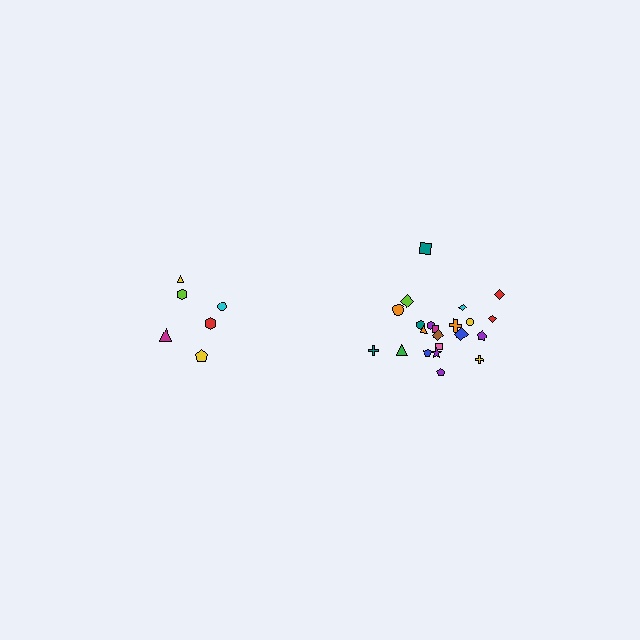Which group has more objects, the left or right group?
The right group.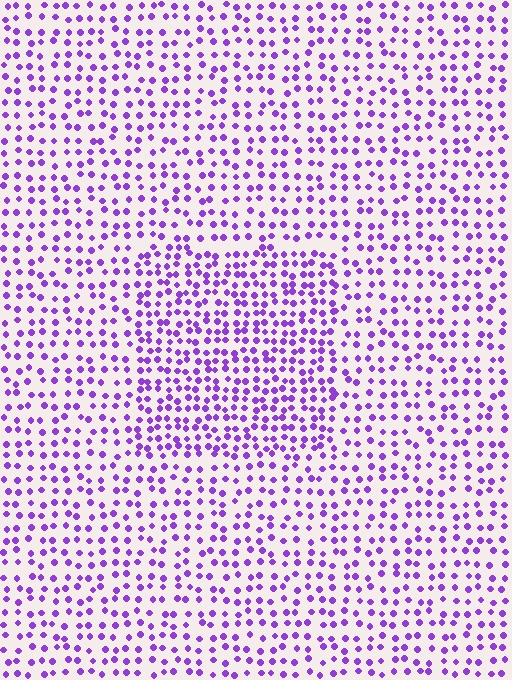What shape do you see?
I see a rectangle.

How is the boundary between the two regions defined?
The boundary is defined by a change in element density (approximately 1.6x ratio). All elements are the same color, size, and shape.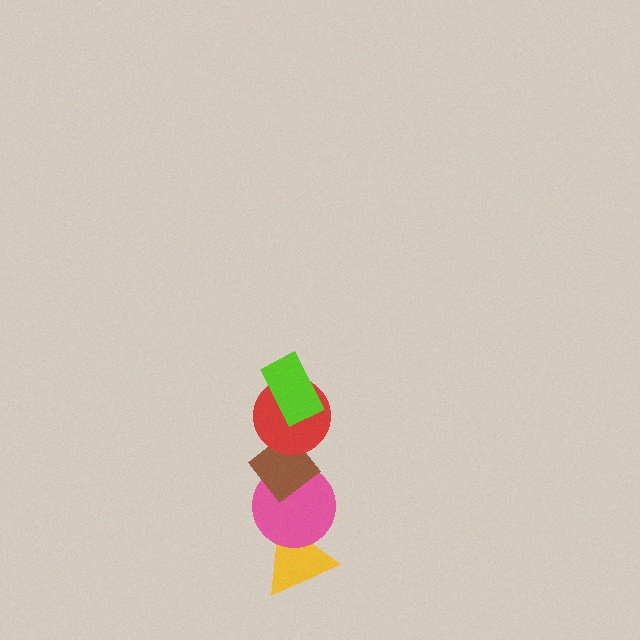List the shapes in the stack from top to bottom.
From top to bottom: the lime rectangle, the red circle, the brown diamond, the pink circle, the yellow triangle.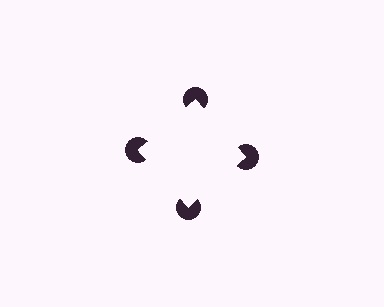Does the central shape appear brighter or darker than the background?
It typically appears slightly brighter than the background, even though no actual brightness change is drawn.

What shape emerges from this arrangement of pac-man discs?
An illusory square — its edges are inferred from the aligned wedge cuts in the pac-man discs, not physically drawn.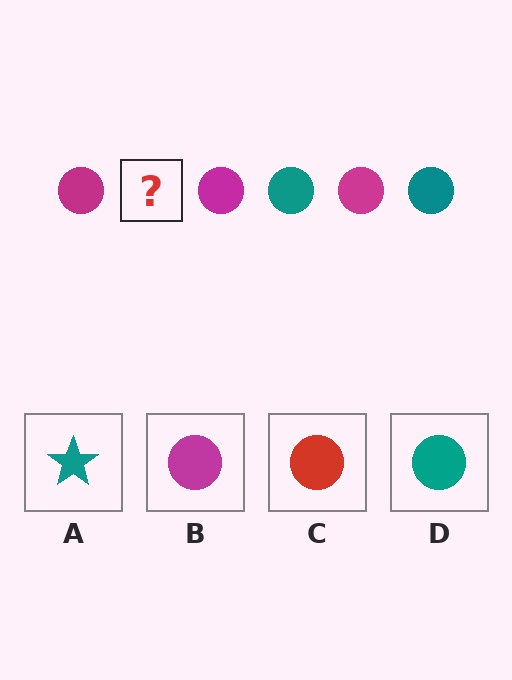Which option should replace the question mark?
Option D.